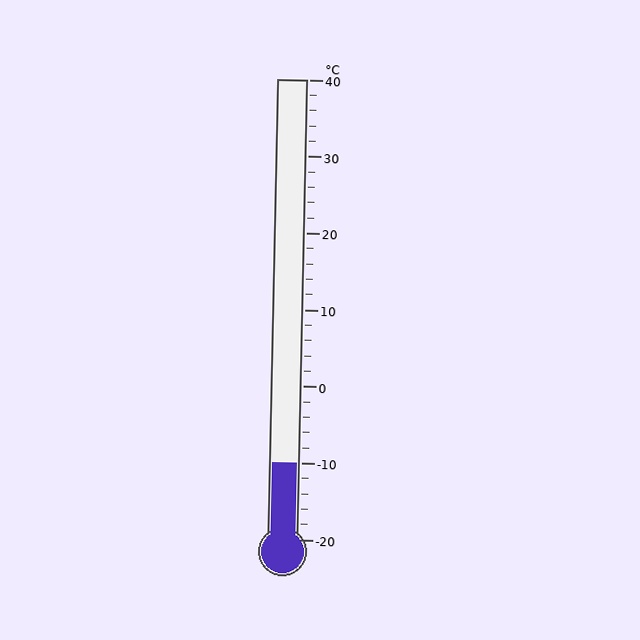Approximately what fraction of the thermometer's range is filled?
The thermometer is filled to approximately 15% of its range.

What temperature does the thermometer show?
The thermometer shows approximately -10°C.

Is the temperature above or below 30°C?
The temperature is below 30°C.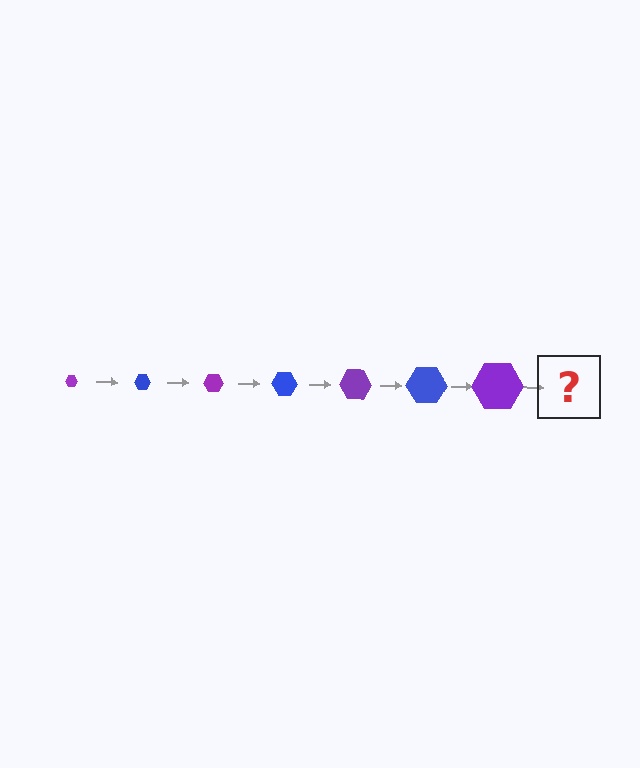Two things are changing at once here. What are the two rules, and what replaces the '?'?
The two rules are that the hexagon grows larger each step and the color cycles through purple and blue. The '?' should be a blue hexagon, larger than the previous one.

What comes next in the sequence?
The next element should be a blue hexagon, larger than the previous one.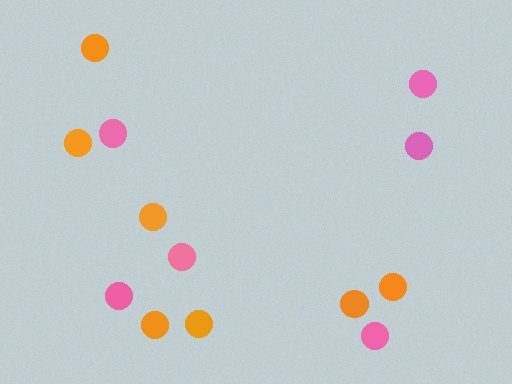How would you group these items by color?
There are 2 groups: one group of pink circles (6) and one group of orange circles (7).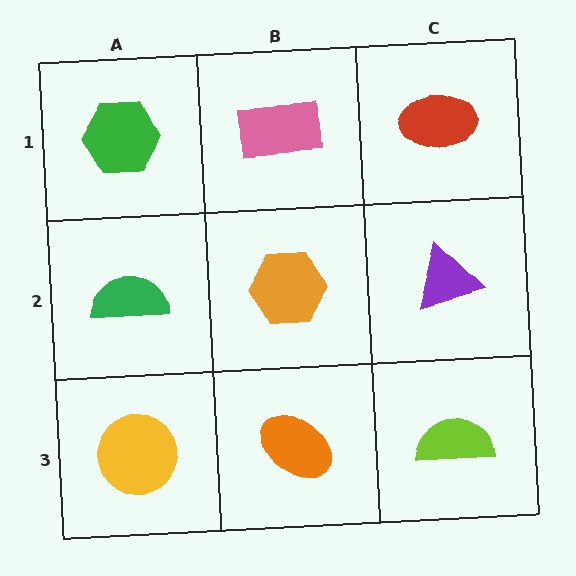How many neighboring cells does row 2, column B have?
4.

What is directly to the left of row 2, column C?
An orange hexagon.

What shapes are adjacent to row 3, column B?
An orange hexagon (row 2, column B), a yellow circle (row 3, column A), a lime semicircle (row 3, column C).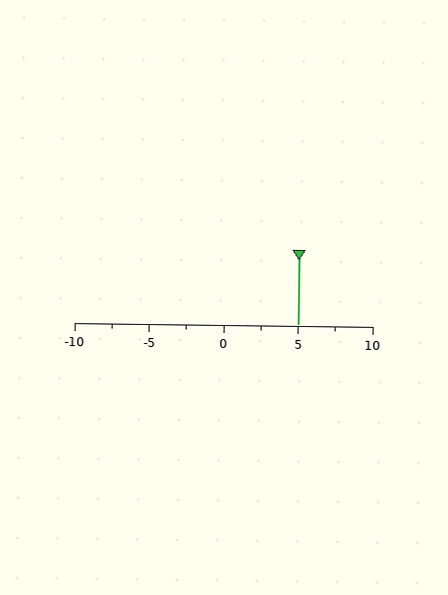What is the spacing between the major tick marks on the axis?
The major ticks are spaced 5 apart.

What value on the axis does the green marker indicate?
The marker indicates approximately 5.